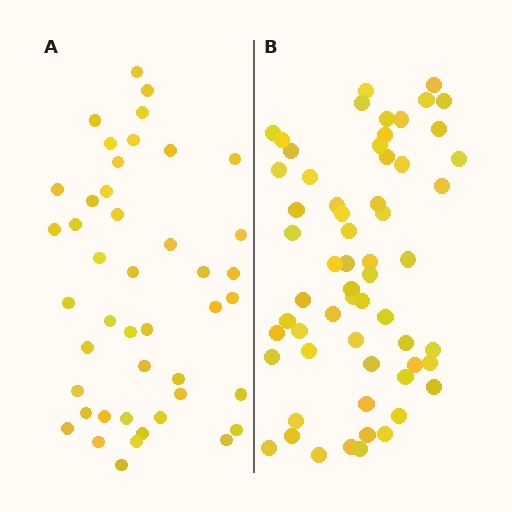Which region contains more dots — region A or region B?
Region B (the right region) has more dots.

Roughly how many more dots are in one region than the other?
Region B has approximately 15 more dots than region A.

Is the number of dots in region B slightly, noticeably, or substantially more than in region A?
Region B has noticeably more, but not dramatically so. The ratio is roughly 1.4 to 1.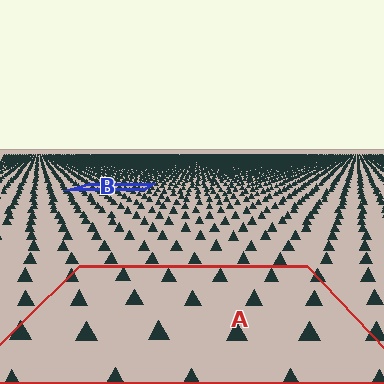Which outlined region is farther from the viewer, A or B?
Region B is farther from the viewer — the texture elements inside it appear smaller and more densely packed.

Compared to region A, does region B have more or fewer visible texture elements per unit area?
Region B has more texture elements per unit area — they are packed more densely because it is farther away.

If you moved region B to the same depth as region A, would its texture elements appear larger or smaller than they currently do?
They would appear larger. At a closer depth, the same texture elements are projected at a bigger on-screen size.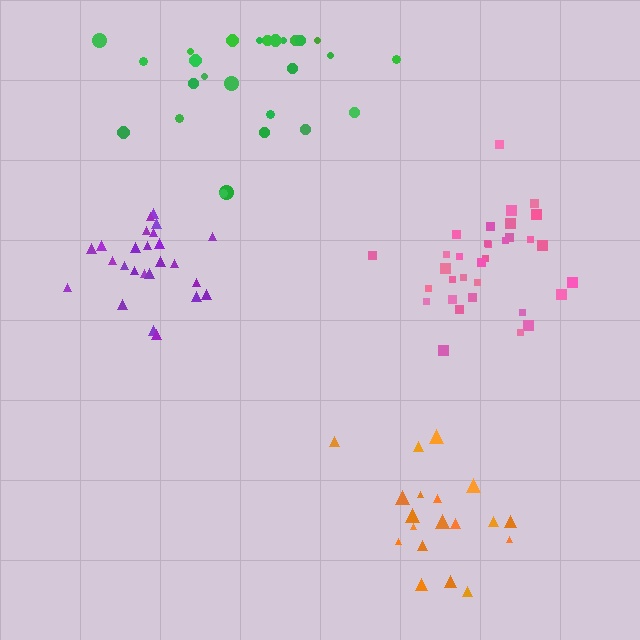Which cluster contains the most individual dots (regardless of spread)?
Pink (33).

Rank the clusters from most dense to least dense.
purple, pink, orange, green.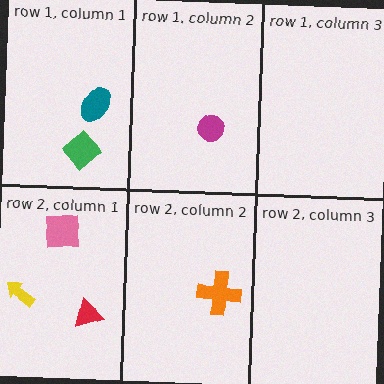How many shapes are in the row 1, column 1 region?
2.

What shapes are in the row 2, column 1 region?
The red triangle, the yellow arrow, the pink square.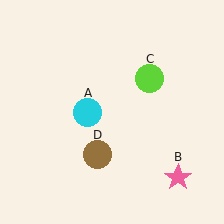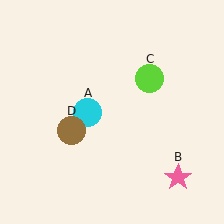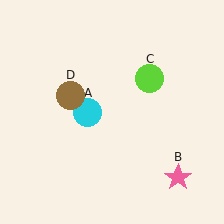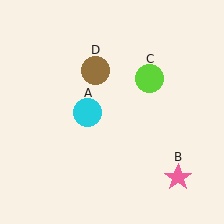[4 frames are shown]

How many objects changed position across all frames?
1 object changed position: brown circle (object D).